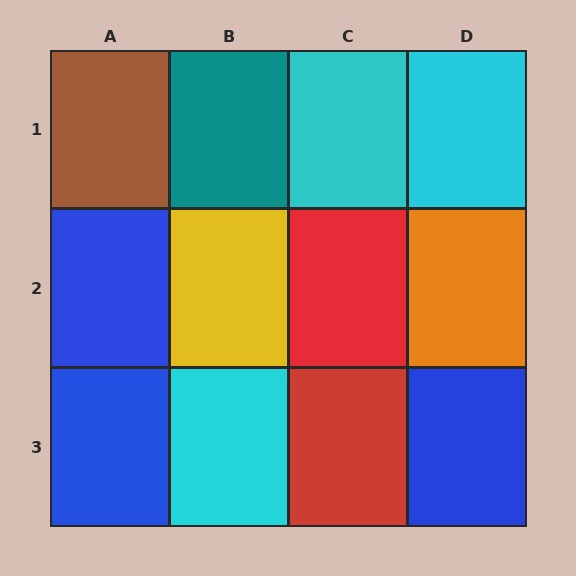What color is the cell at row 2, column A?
Blue.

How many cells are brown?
1 cell is brown.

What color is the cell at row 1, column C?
Cyan.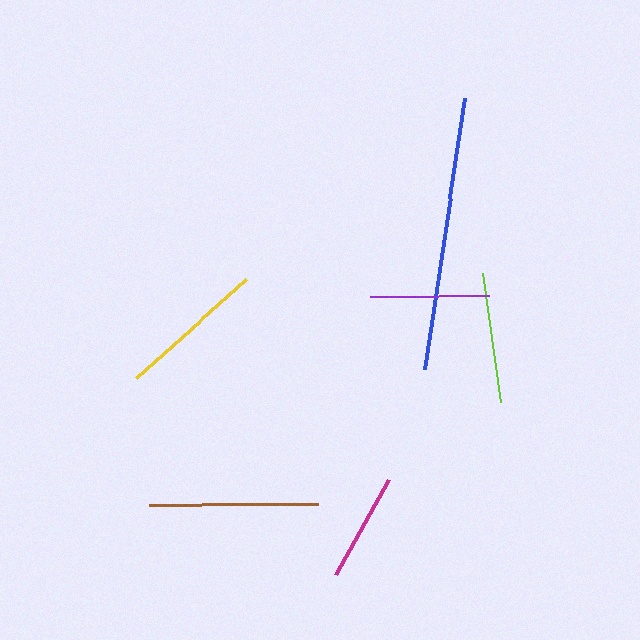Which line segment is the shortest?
The magenta line is the shortest at approximately 109 pixels.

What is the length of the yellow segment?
The yellow segment is approximately 147 pixels long.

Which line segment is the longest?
The blue line is the longest at approximately 274 pixels.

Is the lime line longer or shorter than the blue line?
The blue line is longer than the lime line.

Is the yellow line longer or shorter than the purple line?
The yellow line is longer than the purple line.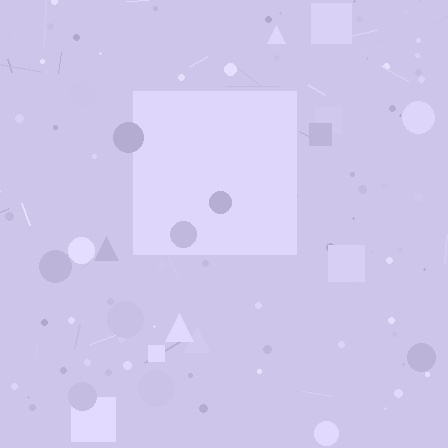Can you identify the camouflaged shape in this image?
The camouflaged shape is a square.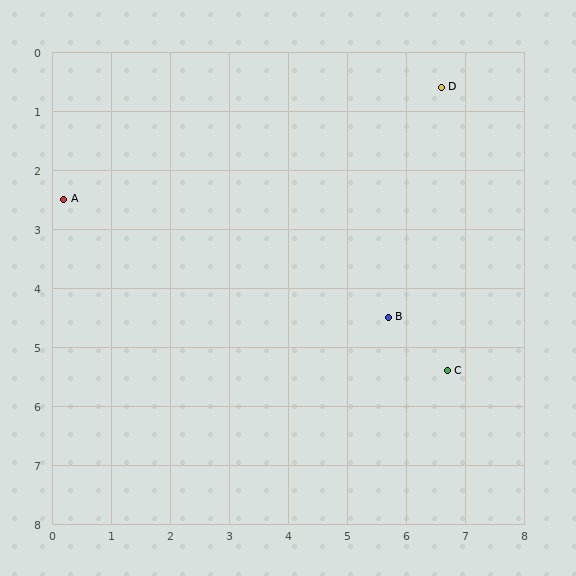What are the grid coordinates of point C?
Point C is at approximately (6.7, 5.4).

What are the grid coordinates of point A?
Point A is at approximately (0.2, 2.5).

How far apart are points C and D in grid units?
Points C and D are about 4.8 grid units apart.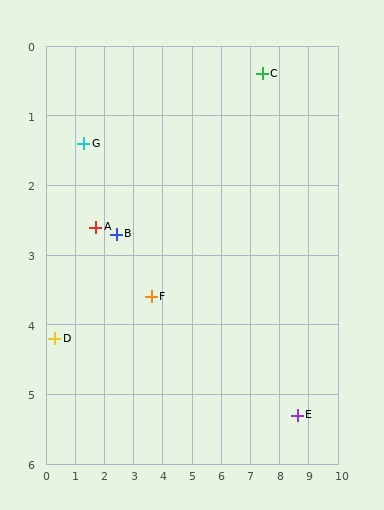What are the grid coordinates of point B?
Point B is at approximately (2.4, 2.7).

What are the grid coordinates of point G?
Point G is at approximately (1.3, 1.4).